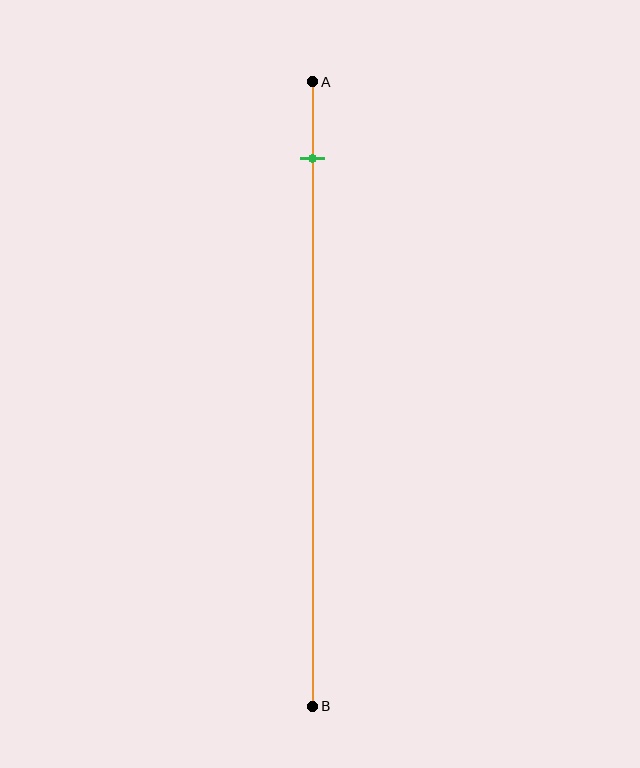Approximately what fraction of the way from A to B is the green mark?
The green mark is approximately 10% of the way from A to B.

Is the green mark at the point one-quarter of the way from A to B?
No, the mark is at about 10% from A, not at the 25% one-quarter point.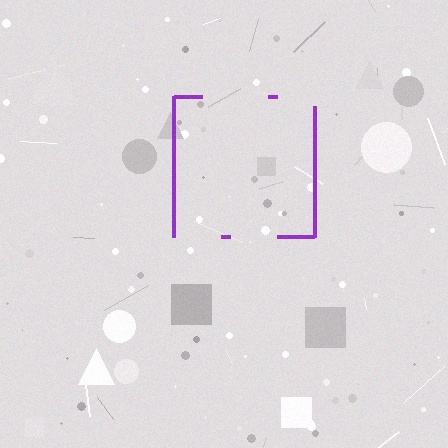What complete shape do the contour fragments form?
The contour fragments form a square.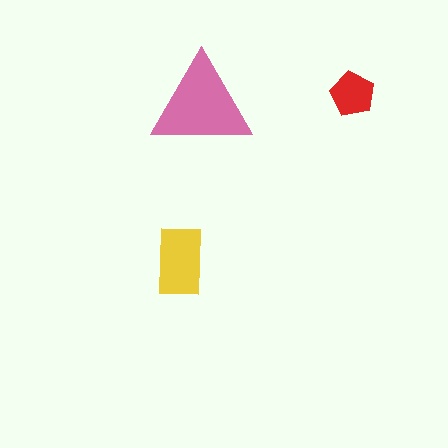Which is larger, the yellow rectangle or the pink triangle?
The pink triangle.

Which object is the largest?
The pink triangle.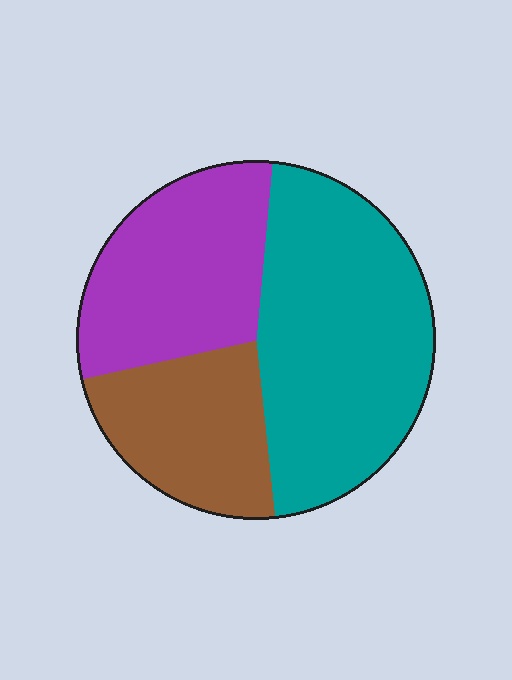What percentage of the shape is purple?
Purple takes up between a quarter and a half of the shape.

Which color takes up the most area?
Teal, at roughly 45%.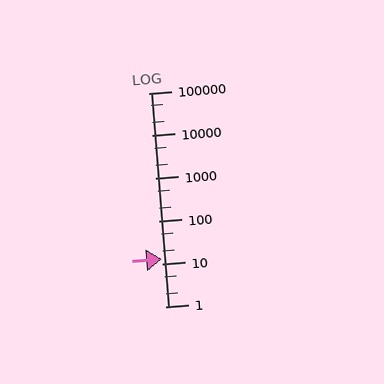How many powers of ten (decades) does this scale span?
The scale spans 5 decades, from 1 to 100000.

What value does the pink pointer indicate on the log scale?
The pointer indicates approximately 13.